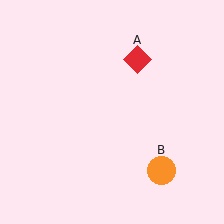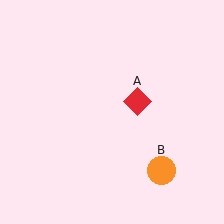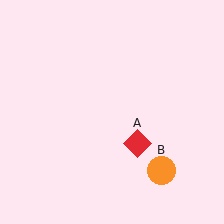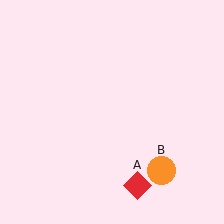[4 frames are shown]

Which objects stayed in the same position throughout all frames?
Orange circle (object B) remained stationary.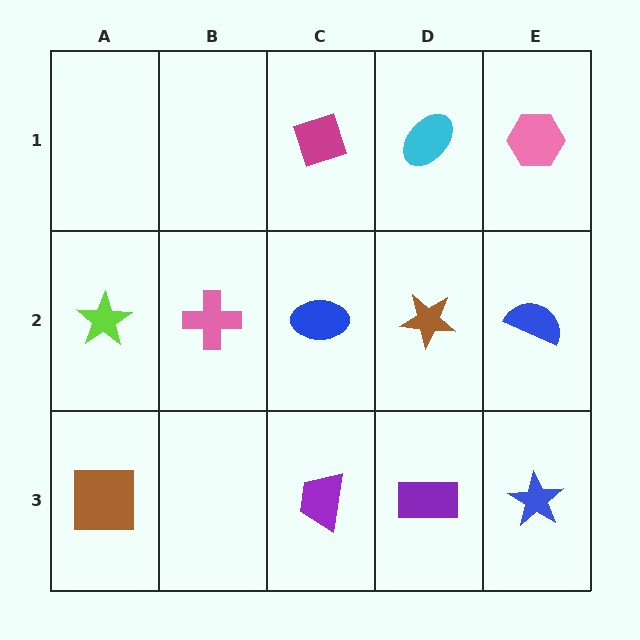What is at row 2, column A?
A lime star.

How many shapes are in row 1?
3 shapes.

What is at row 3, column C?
A purple trapezoid.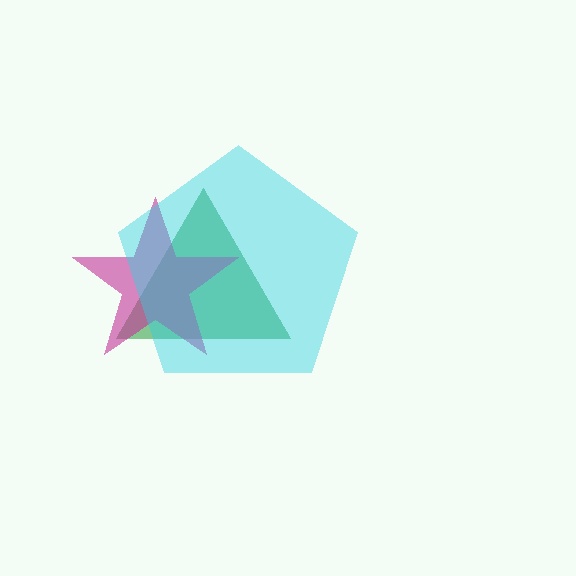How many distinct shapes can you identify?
There are 3 distinct shapes: a green triangle, a magenta star, a cyan pentagon.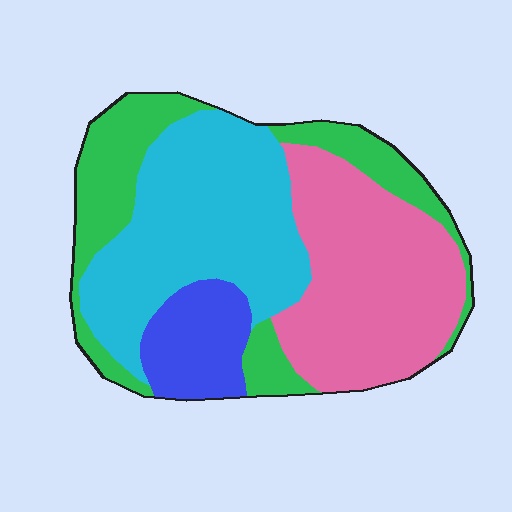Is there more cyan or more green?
Cyan.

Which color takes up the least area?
Blue, at roughly 10%.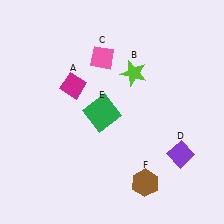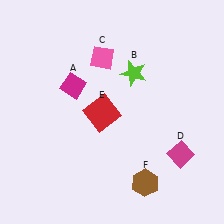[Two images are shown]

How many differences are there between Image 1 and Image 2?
There are 2 differences between the two images.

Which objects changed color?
D changed from purple to magenta. E changed from green to red.